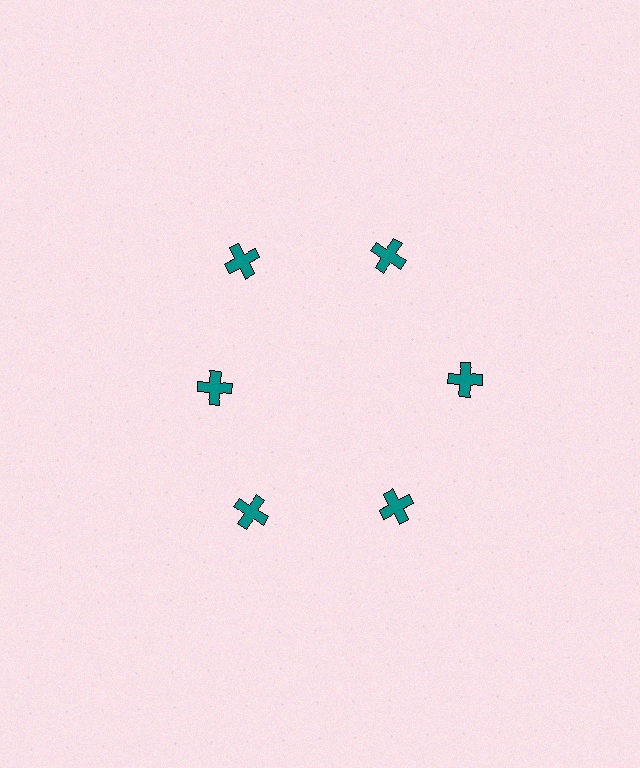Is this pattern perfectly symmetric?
No. The 6 teal crosses are arranged in a ring, but one element near the 9 o'clock position is pulled inward toward the center, breaking the 6-fold rotational symmetry.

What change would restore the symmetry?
The symmetry would be restored by moving it outward, back onto the ring so that all 6 crosses sit at equal angles and equal distance from the center.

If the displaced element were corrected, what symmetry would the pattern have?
It would have 6-fold rotational symmetry — the pattern would map onto itself every 60 degrees.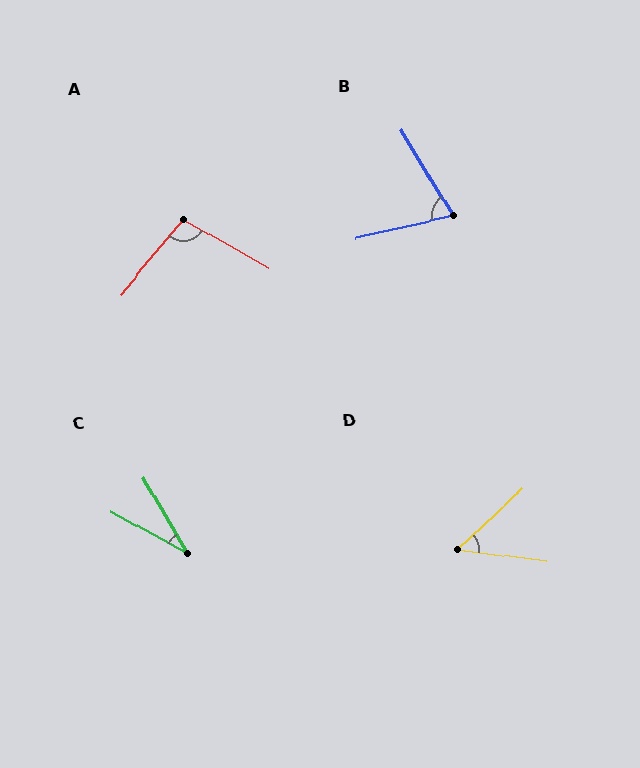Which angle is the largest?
A, at approximately 100 degrees.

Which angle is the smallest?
C, at approximately 31 degrees.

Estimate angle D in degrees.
Approximately 51 degrees.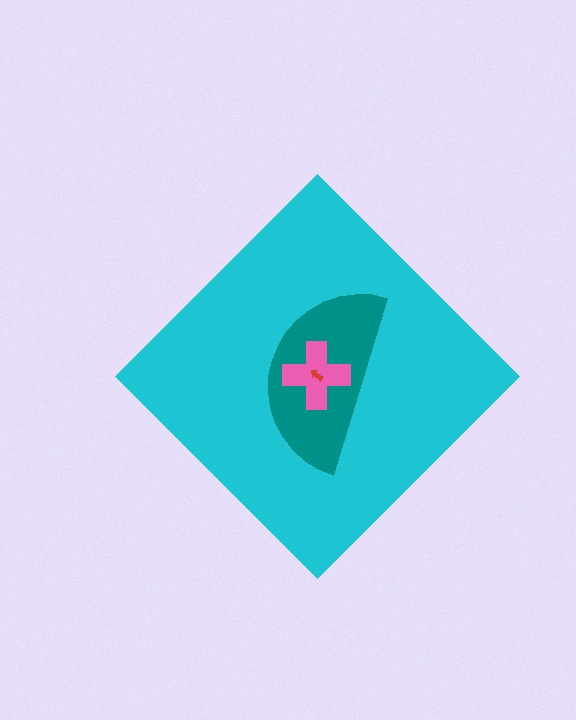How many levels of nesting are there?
4.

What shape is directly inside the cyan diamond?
The teal semicircle.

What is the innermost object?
The red arrow.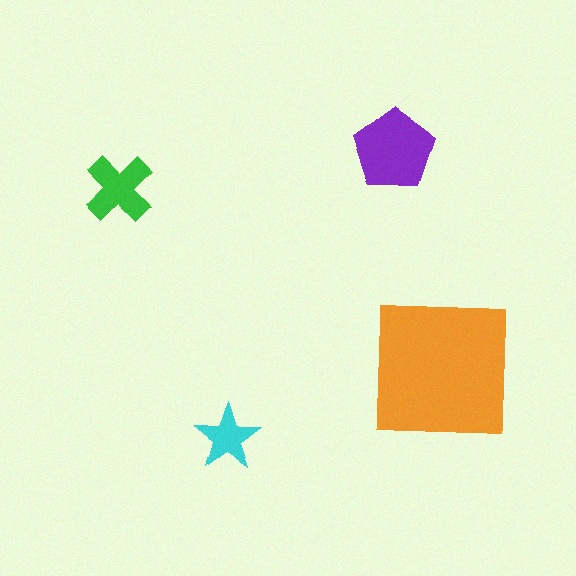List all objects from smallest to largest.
The cyan star, the green cross, the purple pentagon, the orange square.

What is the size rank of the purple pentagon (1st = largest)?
2nd.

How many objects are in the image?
There are 4 objects in the image.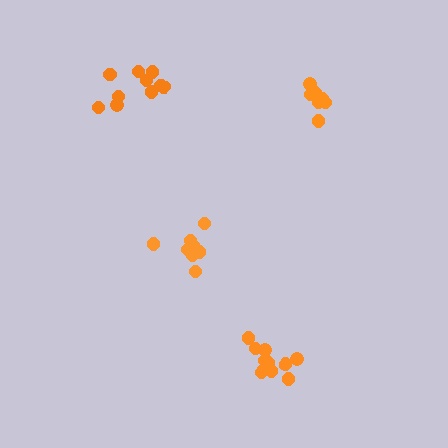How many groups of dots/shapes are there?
There are 4 groups.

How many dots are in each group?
Group 1: 7 dots, Group 2: 10 dots, Group 3: 12 dots, Group 4: 8 dots (37 total).